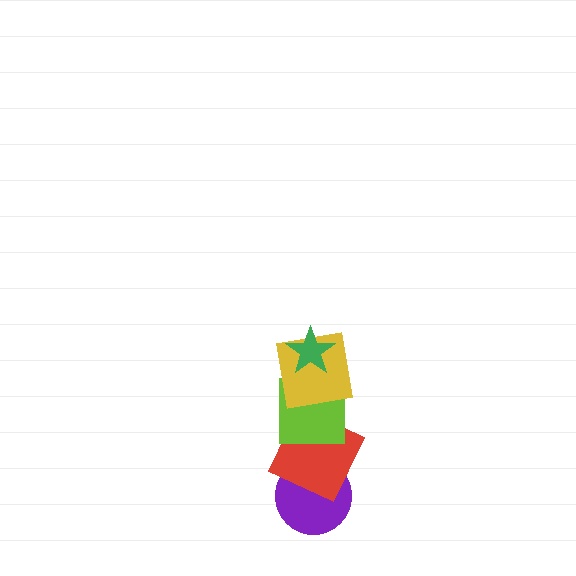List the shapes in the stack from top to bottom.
From top to bottom: the green star, the yellow square, the lime square, the red square, the purple circle.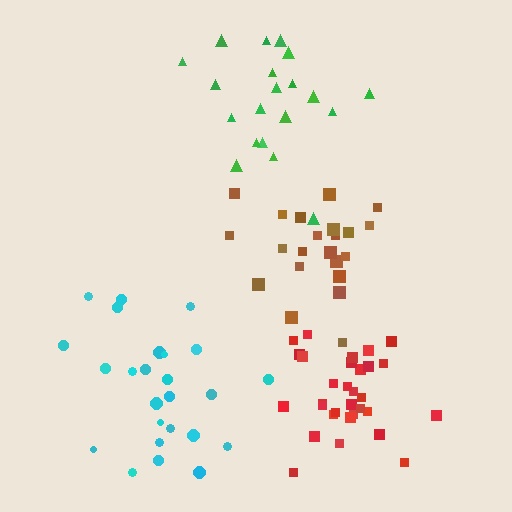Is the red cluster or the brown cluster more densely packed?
Red.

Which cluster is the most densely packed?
Red.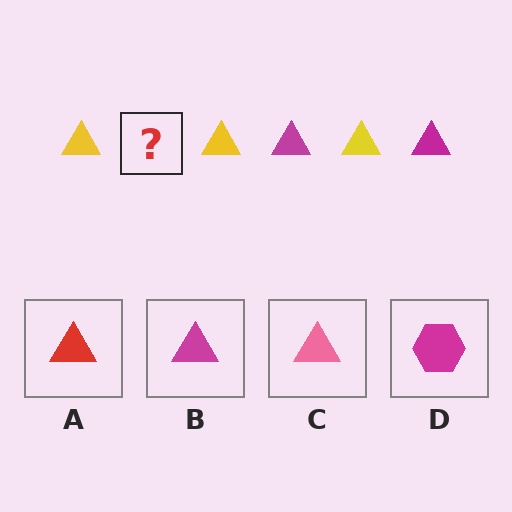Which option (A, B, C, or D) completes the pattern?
B.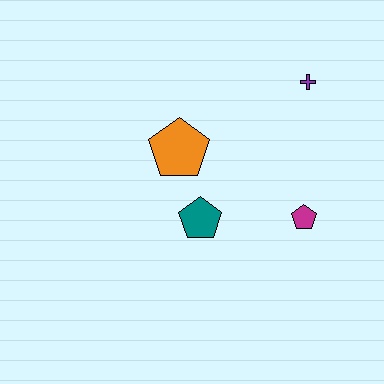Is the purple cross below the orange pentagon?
No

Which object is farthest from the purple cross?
The teal pentagon is farthest from the purple cross.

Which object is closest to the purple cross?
The magenta pentagon is closest to the purple cross.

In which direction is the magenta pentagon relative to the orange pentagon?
The magenta pentagon is to the right of the orange pentagon.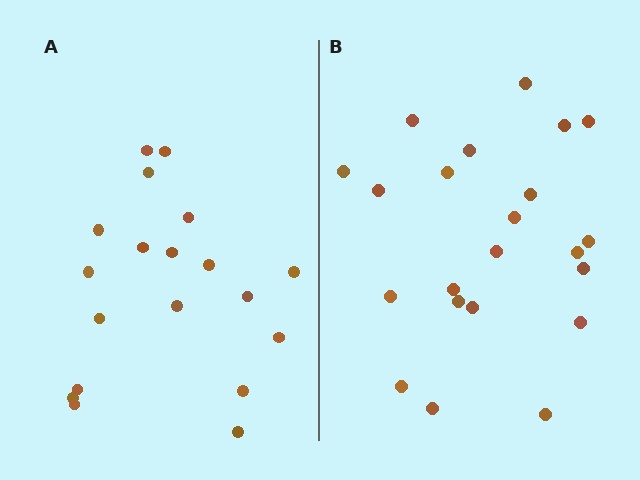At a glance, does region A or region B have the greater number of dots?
Region B (the right region) has more dots.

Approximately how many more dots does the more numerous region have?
Region B has just a few more — roughly 2 or 3 more dots than region A.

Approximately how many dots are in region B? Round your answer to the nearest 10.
About 20 dots. (The exact count is 22, which rounds to 20.)